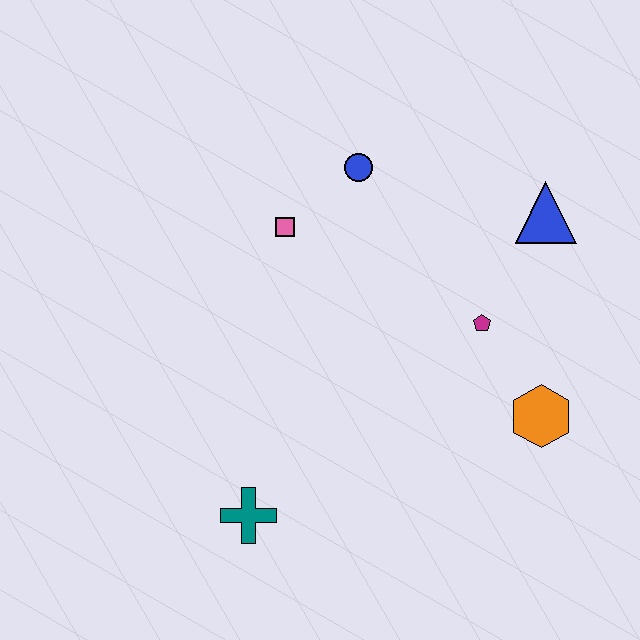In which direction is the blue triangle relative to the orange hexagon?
The blue triangle is above the orange hexagon.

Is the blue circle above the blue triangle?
Yes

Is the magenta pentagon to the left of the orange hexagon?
Yes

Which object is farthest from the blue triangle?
The teal cross is farthest from the blue triangle.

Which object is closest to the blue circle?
The pink square is closest to the blue circle.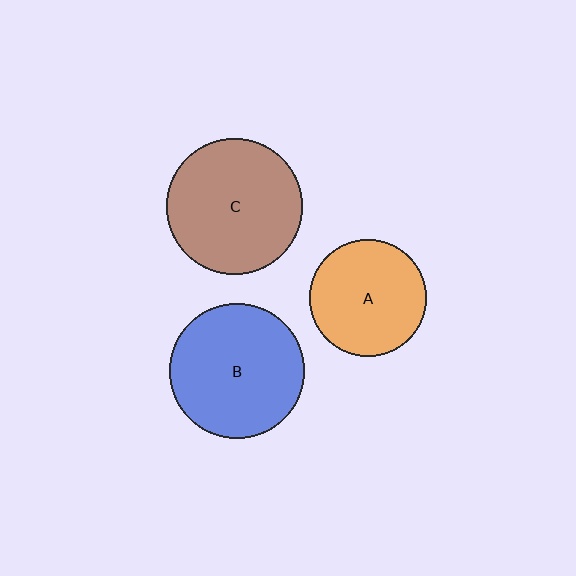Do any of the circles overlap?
No, none of the circles overlap.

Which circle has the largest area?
Circle C (brown).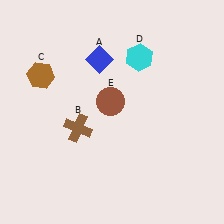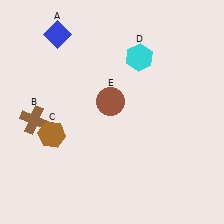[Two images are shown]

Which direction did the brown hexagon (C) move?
The brown hexagon (C) moved down.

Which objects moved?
The objects that moved are: the blue diamond (A), the brown cross (B), the brown hexagon (C).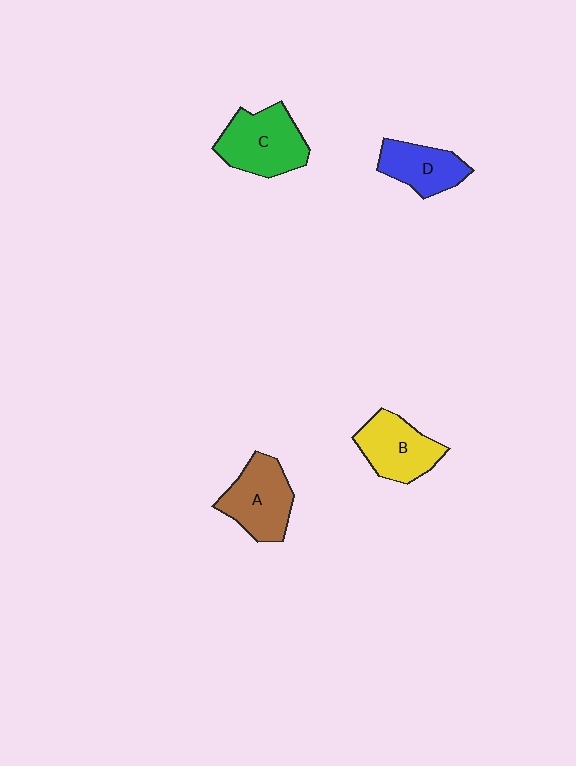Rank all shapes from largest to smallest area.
From largest to smallest: C (green), A (brown), B (yellow), D (blue).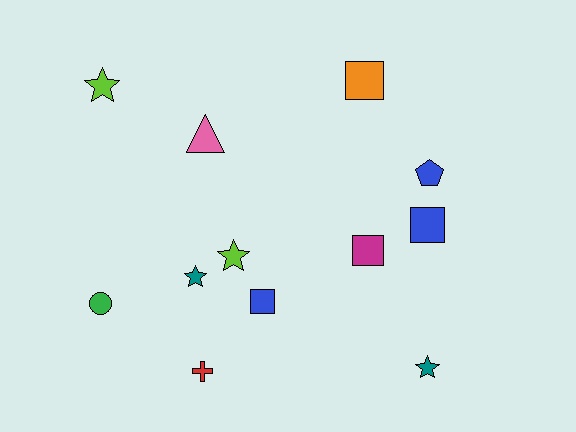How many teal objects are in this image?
There are 2 teal objects.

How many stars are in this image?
There are 4 stars.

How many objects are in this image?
There are 12 objects.